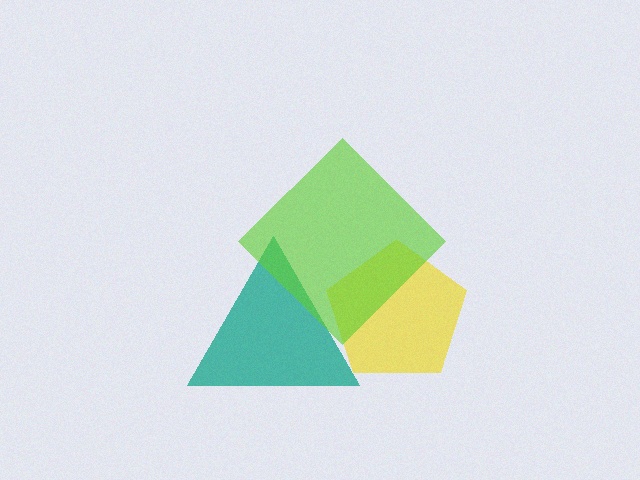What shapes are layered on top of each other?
The layered shapes are: a teal triangle, a yellow pentagon, a lime diamond.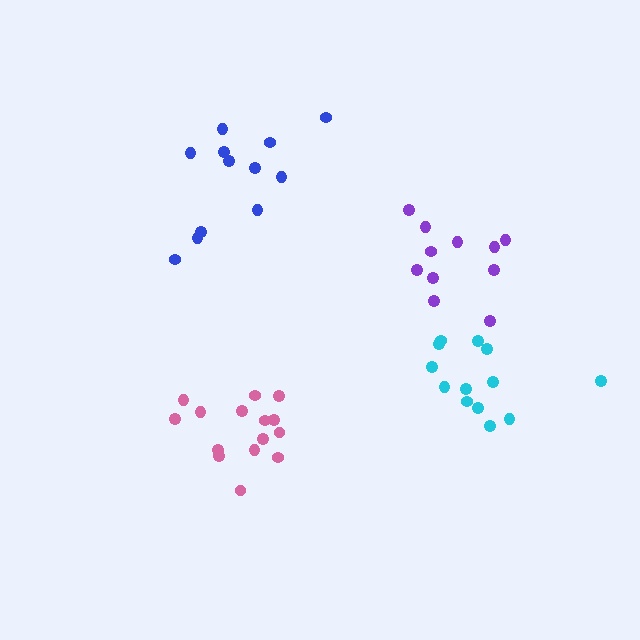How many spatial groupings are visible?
There are 4 spatial groupings.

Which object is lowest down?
The pink cluster is bottommost.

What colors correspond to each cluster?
The clusters are colored: purple, cyan, blue, pink.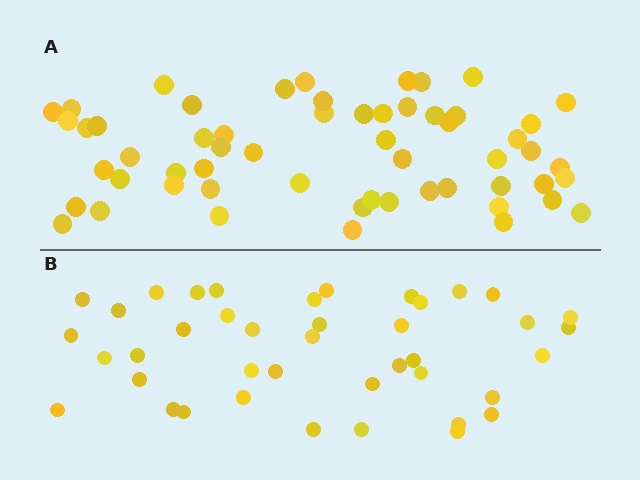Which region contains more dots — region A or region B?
Region A (the top region) has more dots.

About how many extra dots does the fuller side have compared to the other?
Region A has approximately 15 more dots than region B.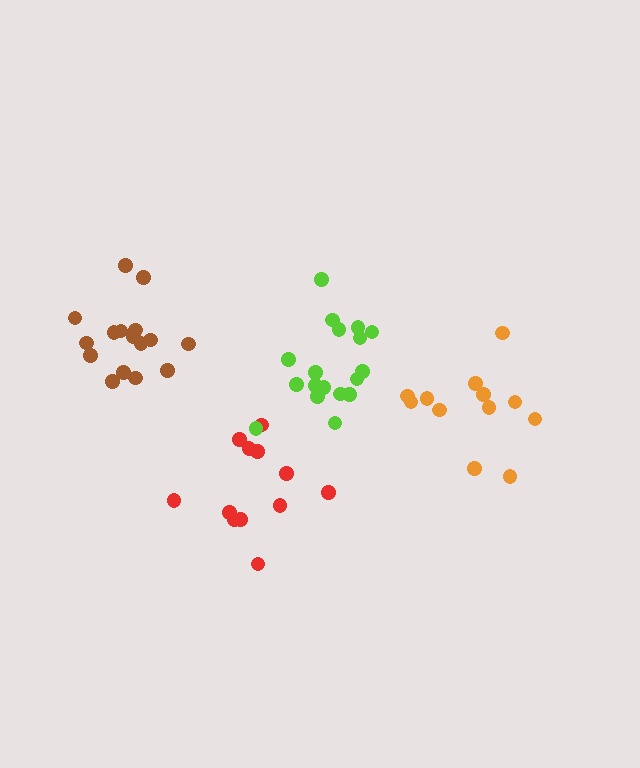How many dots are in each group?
Group 1: 12 dots, Group 2: 16 dots, Group 3: 12 dots, Group 4: 18 dots (58 total).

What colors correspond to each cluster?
The clusters are colored: orange, brown, red, lime.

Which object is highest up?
The brown cluster is topmost.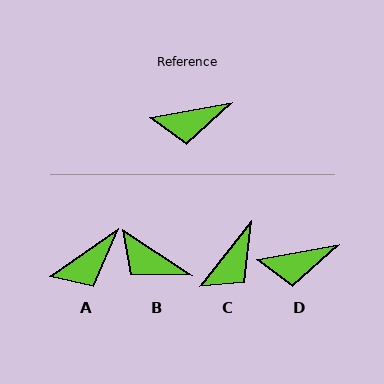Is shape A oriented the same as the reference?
No, it is off by about 25 degrees.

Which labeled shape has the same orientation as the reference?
D.